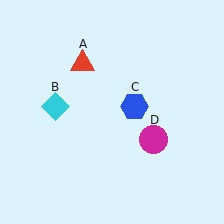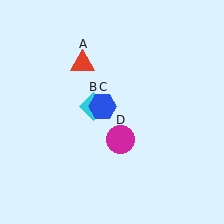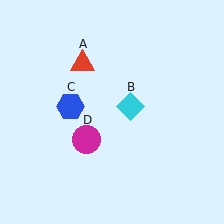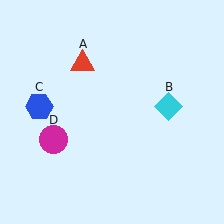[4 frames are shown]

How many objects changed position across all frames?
3 objects changed position: cyan diamond (object B), blue hexagon (object C), magenta circle (object D).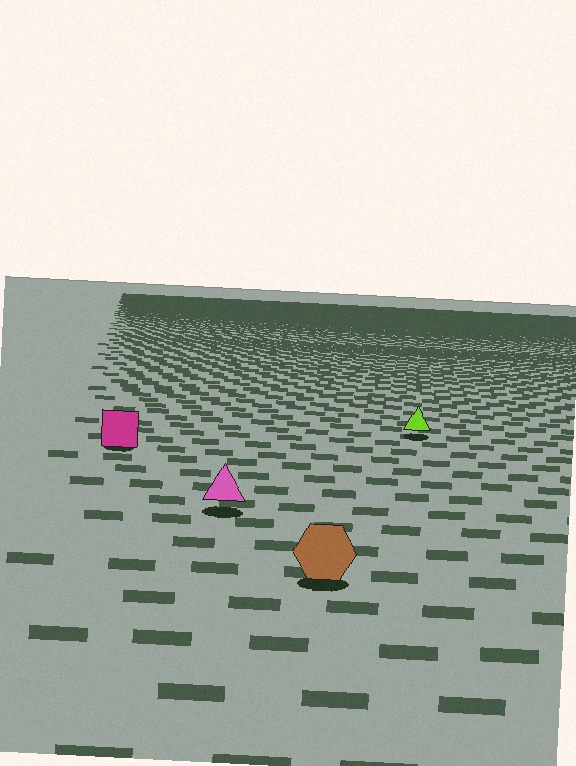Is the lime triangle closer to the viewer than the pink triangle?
No. The pink triangle is closer — you can tell from the texture gradient: the ground texture is coarser near it.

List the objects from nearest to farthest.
From nearest to farthest: the brown hexagon, the pink triangle, the magenta square, the lime triangle.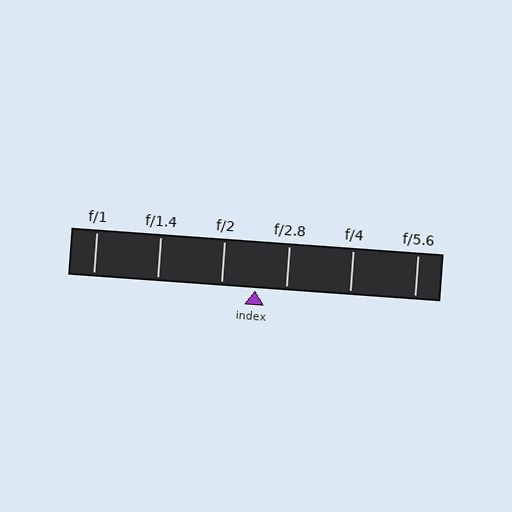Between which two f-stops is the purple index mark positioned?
The index mark is between f/2 and f/2.8.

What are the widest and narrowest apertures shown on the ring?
The widest aperture shown is f/1 and the narrowest is f/5.6.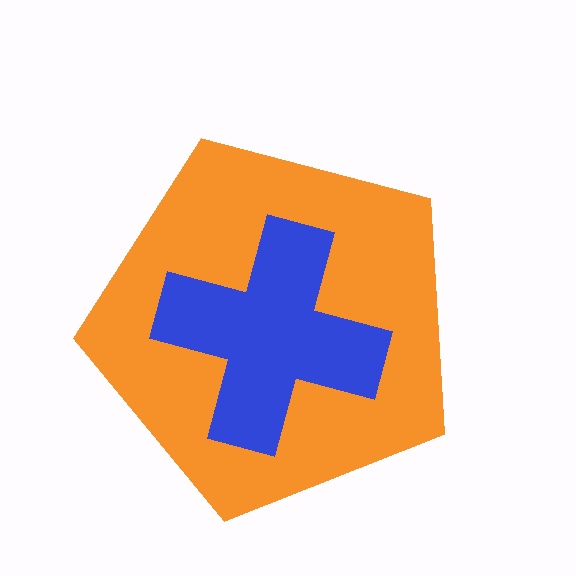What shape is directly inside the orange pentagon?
The blue cross.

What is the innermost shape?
The blue cross.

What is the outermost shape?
The orange pentagon.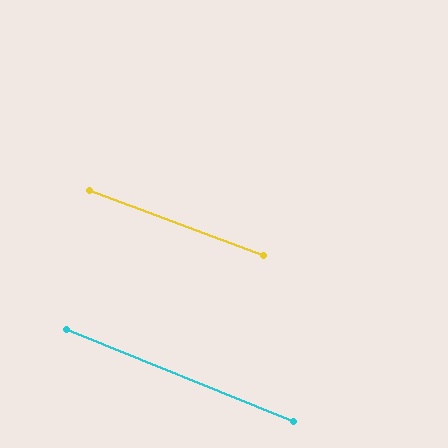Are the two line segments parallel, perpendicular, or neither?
Parallel — their directions differ by only 1.6°.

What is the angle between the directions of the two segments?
Approximately 2 degrees.